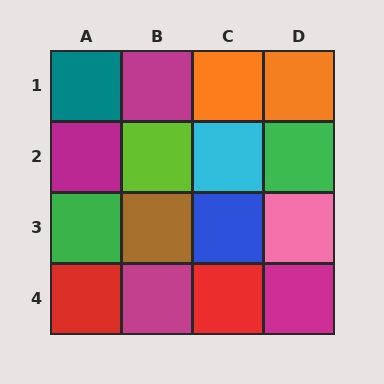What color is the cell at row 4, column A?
Red.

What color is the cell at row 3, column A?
Green.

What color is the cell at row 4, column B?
Magenta.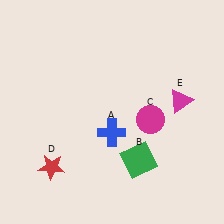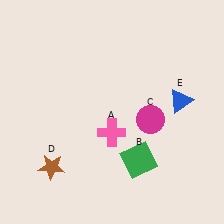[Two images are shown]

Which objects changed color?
A changed from blue to pink. D changed from red to brown. E changed from magenta to blue.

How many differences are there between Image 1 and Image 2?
There are 3 differences between the two images.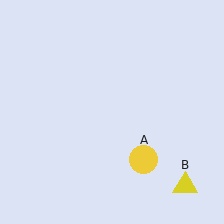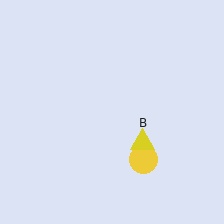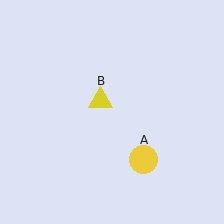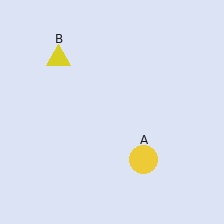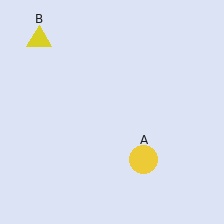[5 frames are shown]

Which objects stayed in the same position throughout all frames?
Yellow circle (object A) remained stationary.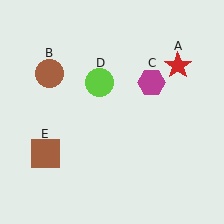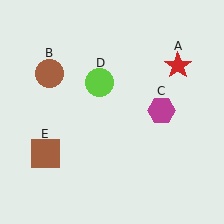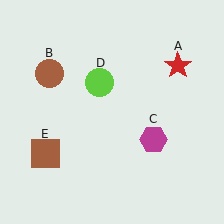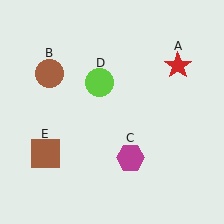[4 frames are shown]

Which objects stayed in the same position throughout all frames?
Red star (object A) and brown circle (object B) and lime circle (object D) and brown square (object E) remained stationary.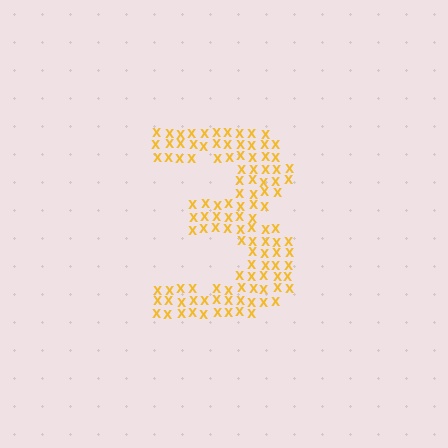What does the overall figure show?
The overall figure shows the digit 3.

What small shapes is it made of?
It is made of small letter X's.